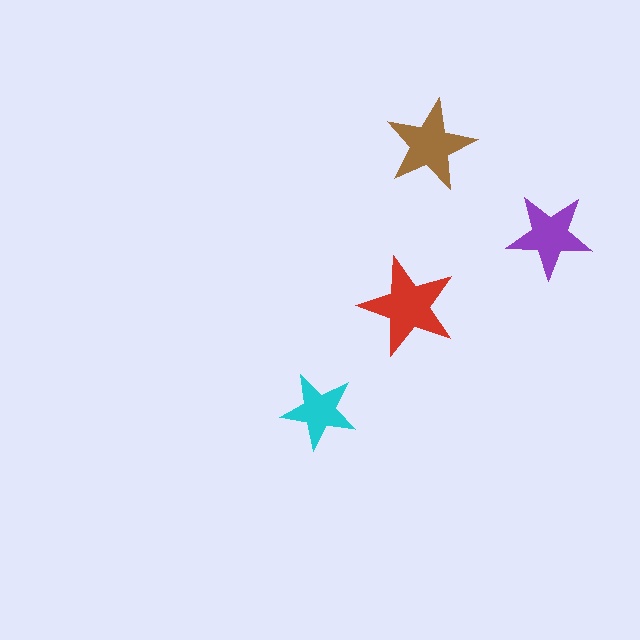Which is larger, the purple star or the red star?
The red one.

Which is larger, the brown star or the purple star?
The brown one.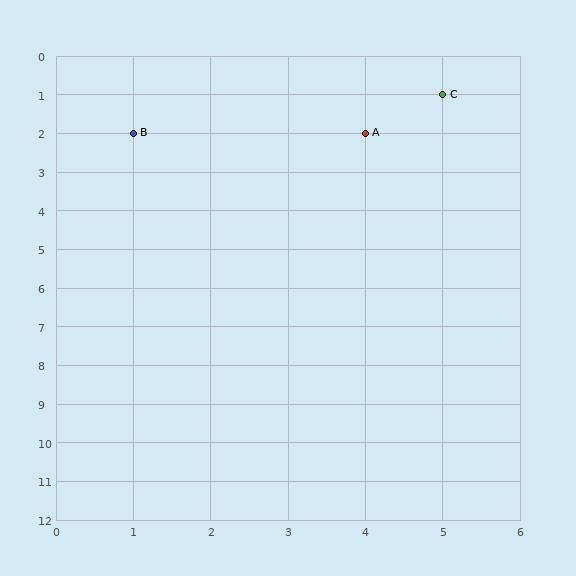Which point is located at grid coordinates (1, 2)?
Point B is at (1, 2).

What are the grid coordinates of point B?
Point B is at grid coordinates (1, 2).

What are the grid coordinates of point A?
Point A is at grid coordinates (4, 2).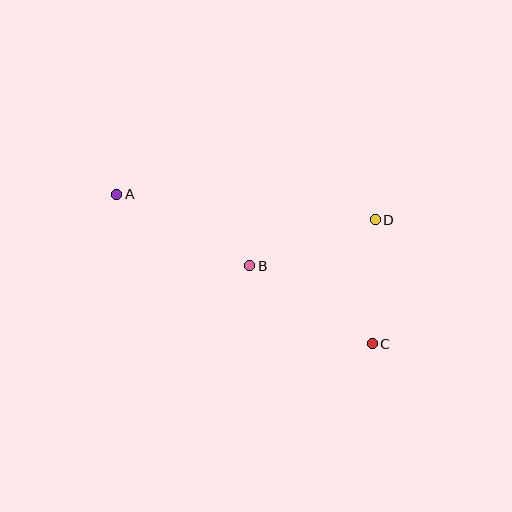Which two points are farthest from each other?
Points A and C are farthest from each other.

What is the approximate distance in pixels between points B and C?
The distance between B and C is approximately 145 pixels.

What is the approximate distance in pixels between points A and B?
The distance between A and B is approximately 151 pixels.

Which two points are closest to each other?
Points C and D are closest to each other.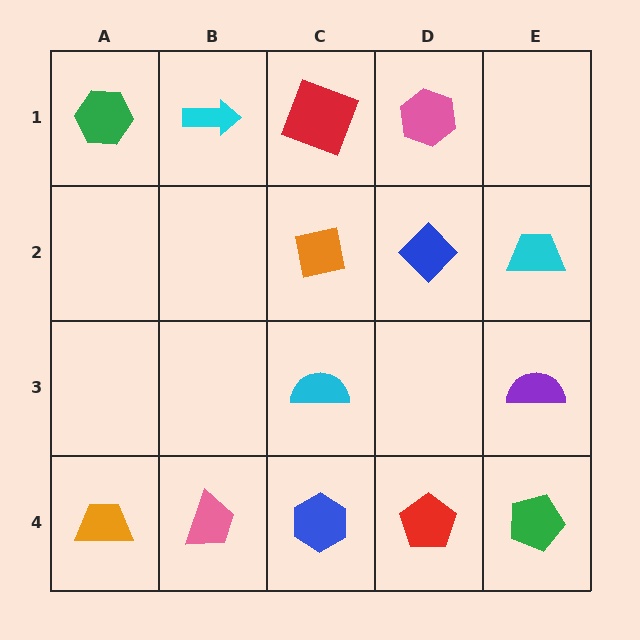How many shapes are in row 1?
4 shapes.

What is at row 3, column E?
A purple semicircle.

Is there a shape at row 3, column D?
No, that cell is empty.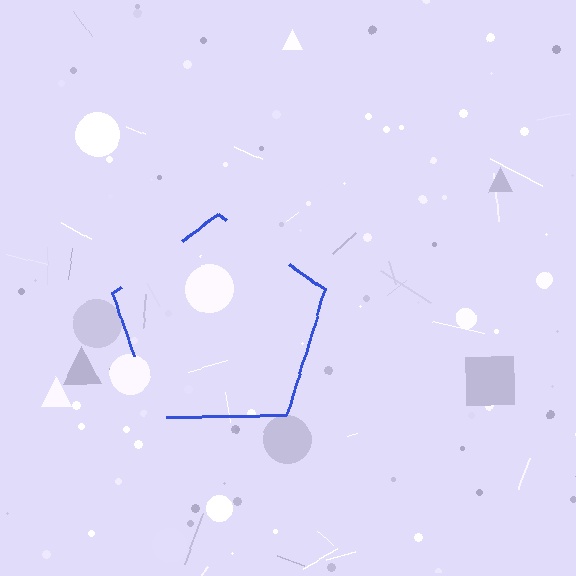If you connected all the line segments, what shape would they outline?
They would outline a pentagon.